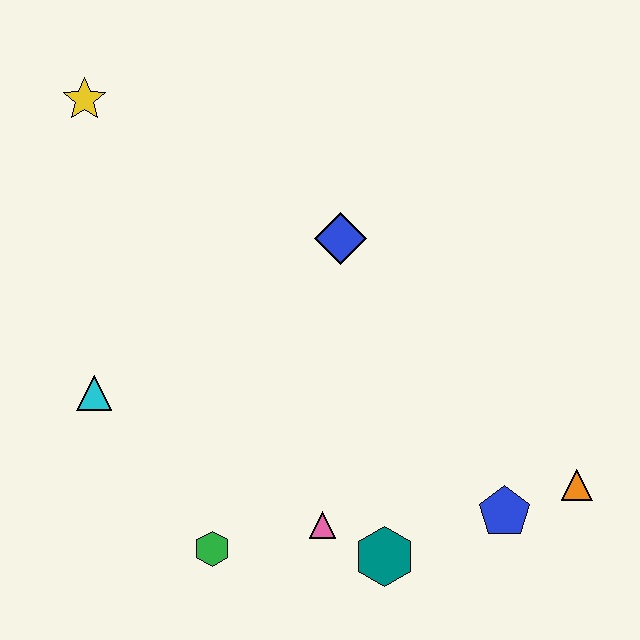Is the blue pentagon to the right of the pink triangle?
Yes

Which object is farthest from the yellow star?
The orange triangle is farthest from the yellow star.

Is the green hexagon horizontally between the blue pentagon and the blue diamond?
No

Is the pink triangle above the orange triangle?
No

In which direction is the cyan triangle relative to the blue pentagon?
The cyan triangle is to the left of the blue pentagon.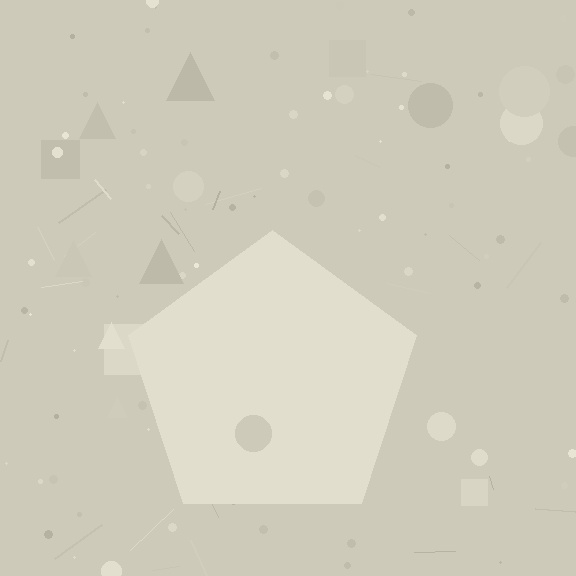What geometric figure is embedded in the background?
A pentagon is embedded in the background.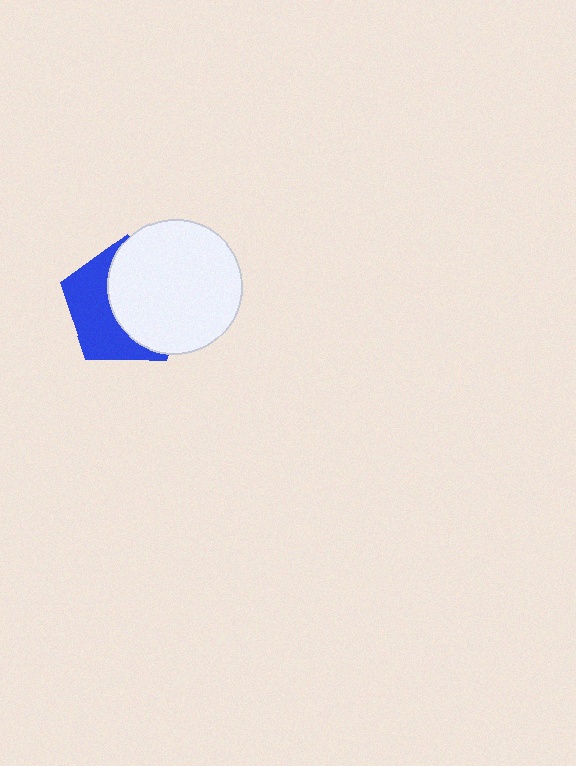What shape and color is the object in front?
The object in front is a white circle.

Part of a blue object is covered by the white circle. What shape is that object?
It is a pentagon.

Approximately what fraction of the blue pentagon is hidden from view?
Roughly 56% of the blue pentagon is hidden behind the white circle.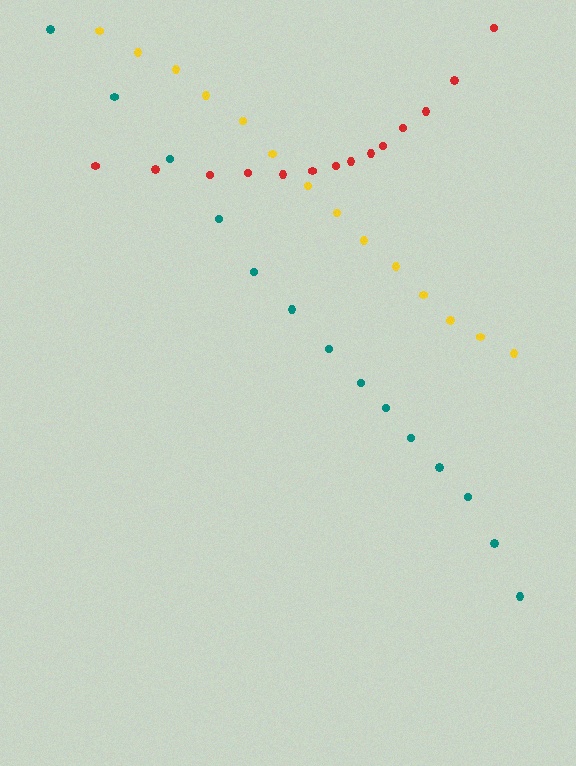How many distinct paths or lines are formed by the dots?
There are 3 distinct paths.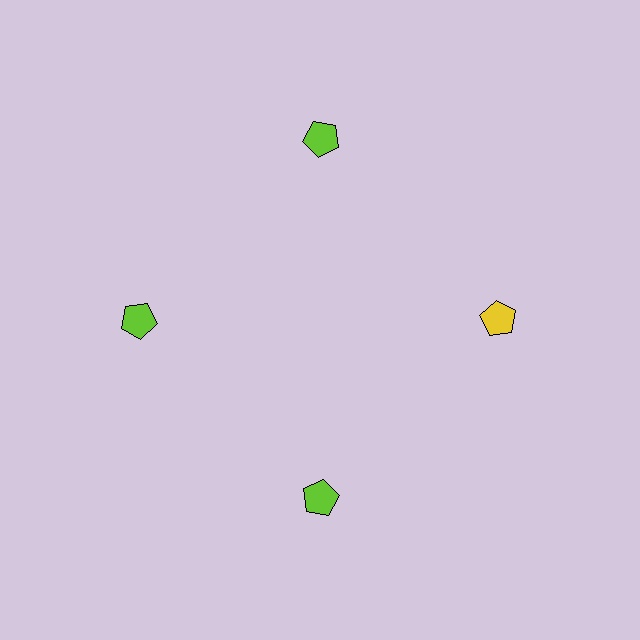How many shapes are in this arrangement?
There are 4 shapes arranged in a ring pattern.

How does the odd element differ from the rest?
It has a different color: yellow instead of lime.